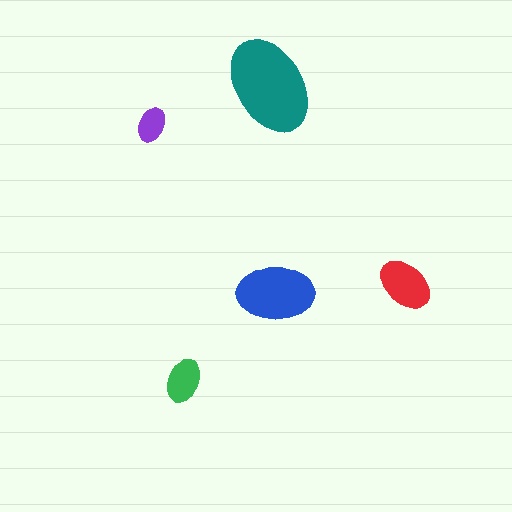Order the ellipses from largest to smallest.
the teal one, the blue one, the red one, the green one, the purple one.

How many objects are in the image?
There are 5 objects in the image.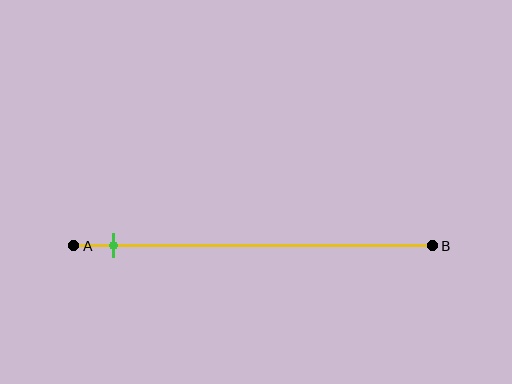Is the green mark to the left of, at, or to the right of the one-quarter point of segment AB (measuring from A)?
The green mark is to the left of the one-quarter point of segment AB.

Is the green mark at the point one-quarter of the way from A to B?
No, the mark is at about 10% from A, not at the 25% one-quarter point.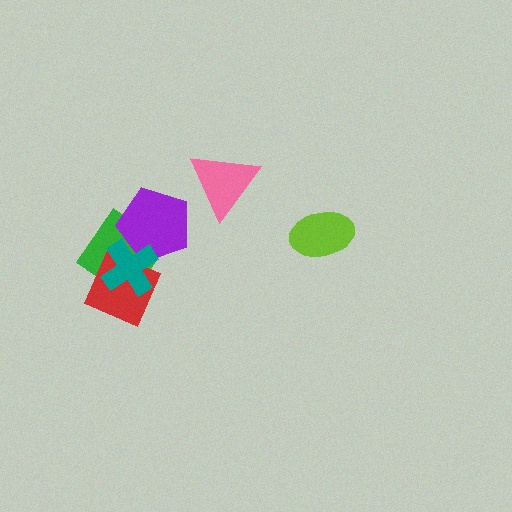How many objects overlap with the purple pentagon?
3 objects overlap with the purple pentagon.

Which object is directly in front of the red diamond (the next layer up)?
The purple pentagon is directly in front of the red diamond.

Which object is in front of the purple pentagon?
The teal cross is in front of the purple pentagon.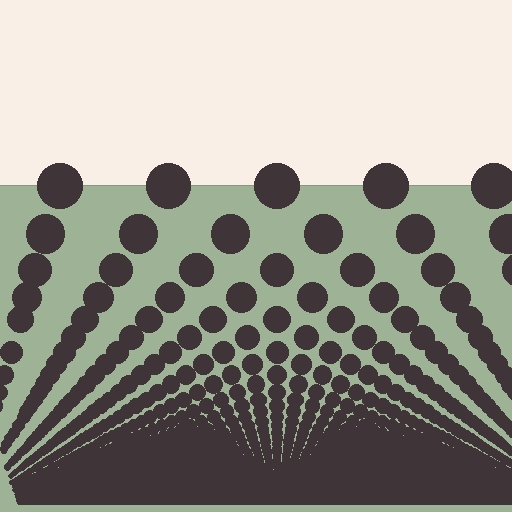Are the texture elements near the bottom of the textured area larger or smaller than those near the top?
Smaller. The gradient is inverted — elements near the bottom are smaller and denser.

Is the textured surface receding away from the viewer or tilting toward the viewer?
The surface appears to tilt toward the viewer. Texture elements get larger and sparser toward the top.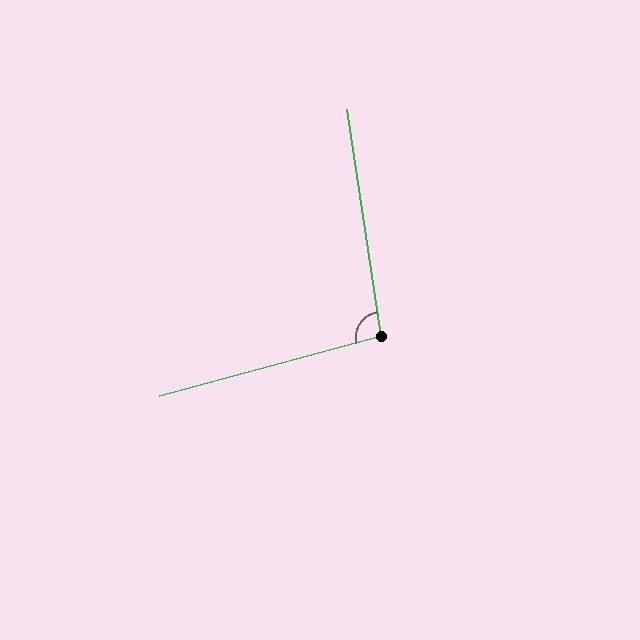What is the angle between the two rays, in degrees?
Approximately 97 degrees.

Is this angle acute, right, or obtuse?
It is obtuse.